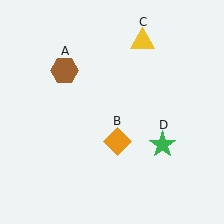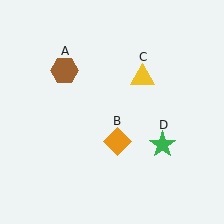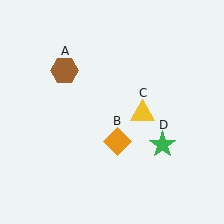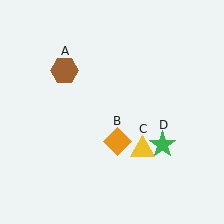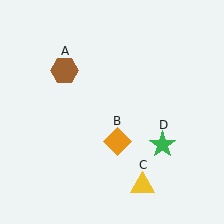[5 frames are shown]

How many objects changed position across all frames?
1 object changed position: yellow triangle (object C).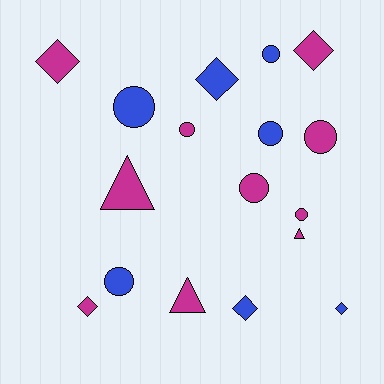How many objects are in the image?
There are 17 objects.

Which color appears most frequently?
Magenta, with 10 objects.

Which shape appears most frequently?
Circle, with 8 objects.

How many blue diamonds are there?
There are 3 blue diamonds.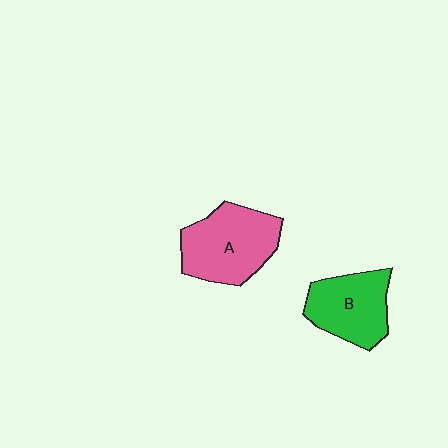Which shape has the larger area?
Shape A (pink).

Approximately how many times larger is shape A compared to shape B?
Approximately 1.2 times.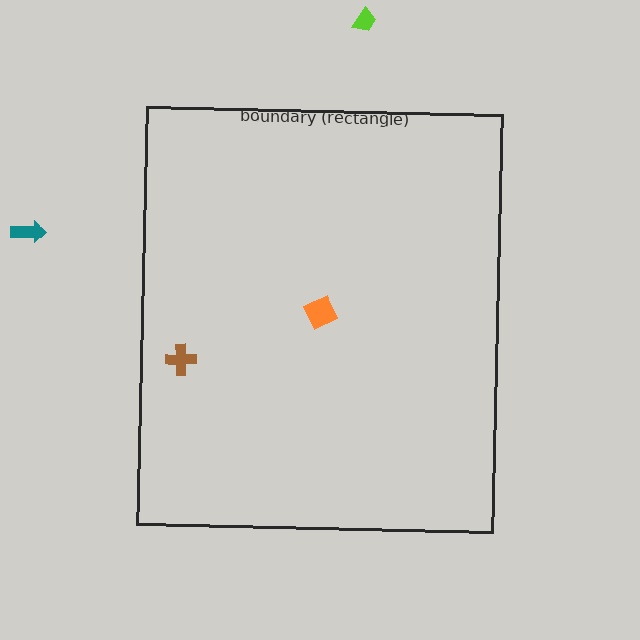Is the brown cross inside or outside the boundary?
Inside.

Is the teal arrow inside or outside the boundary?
Outside.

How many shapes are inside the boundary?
2 inside, 2 outside.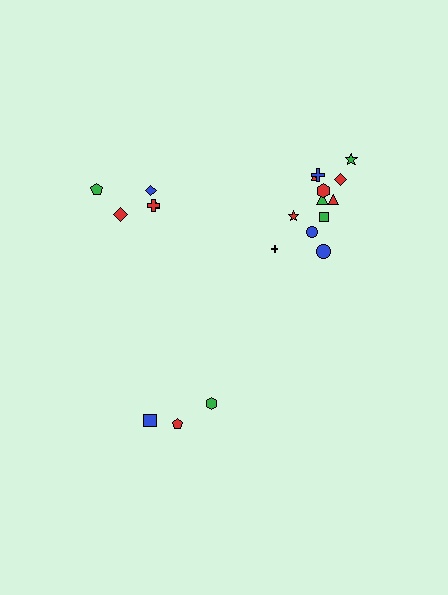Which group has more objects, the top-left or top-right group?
The top-right group.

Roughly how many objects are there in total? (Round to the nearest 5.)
Roughly 20 objects in total.